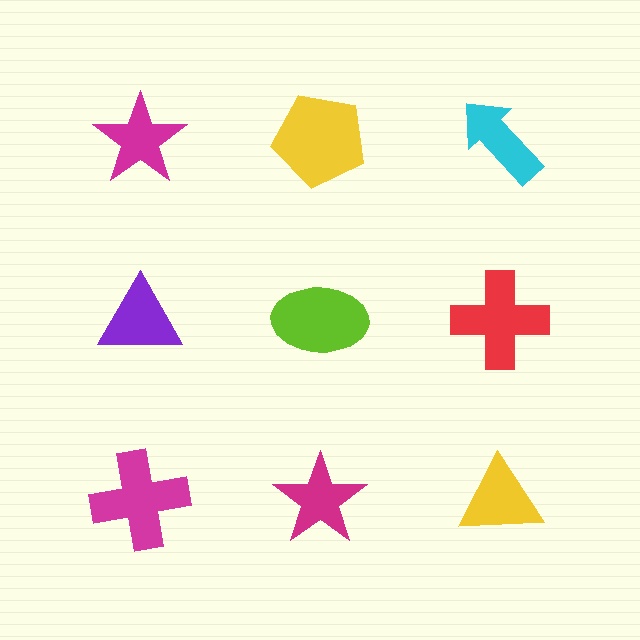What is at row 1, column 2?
A yellow pentagon.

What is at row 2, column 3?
A red cross.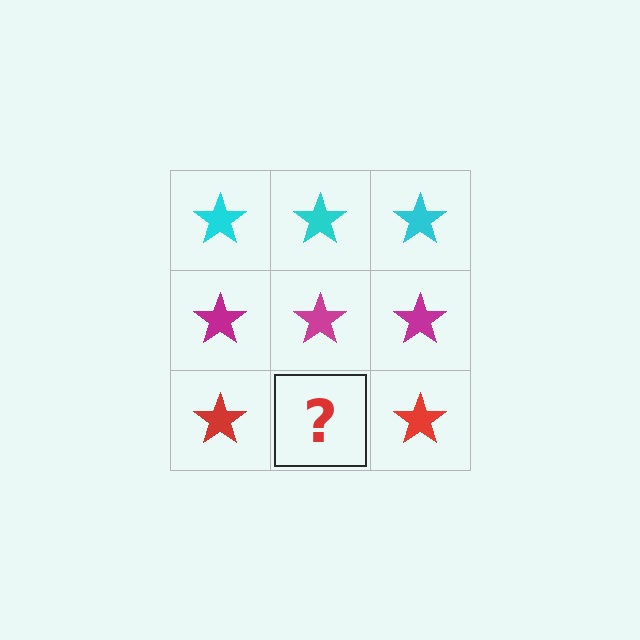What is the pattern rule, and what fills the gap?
The rule is that each row has a consistent color. The gap should be filled with a red star.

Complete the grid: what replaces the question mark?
The question mark should be replaced with a red star.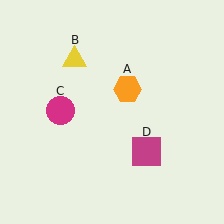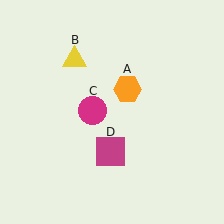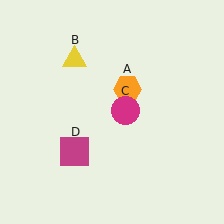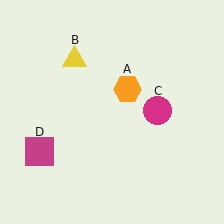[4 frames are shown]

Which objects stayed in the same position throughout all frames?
Orange hexagon (object A) and yellow triangle (object B) remained stationary.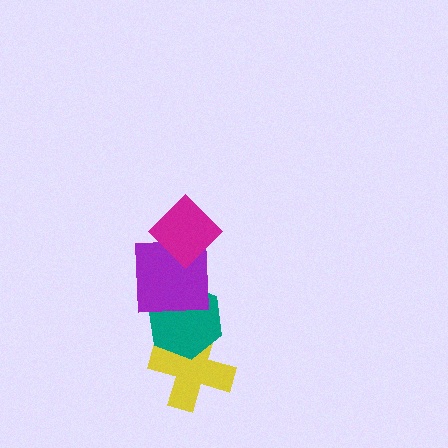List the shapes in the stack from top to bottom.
From top to bottom: the magenta diamond, the purple square, the teal hexagon, the yellow cross.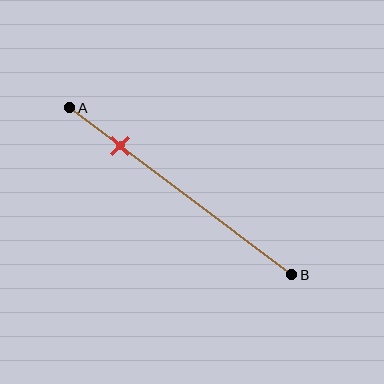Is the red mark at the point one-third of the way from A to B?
No, the mark is at about 25% from A, not at the 33% one-third point.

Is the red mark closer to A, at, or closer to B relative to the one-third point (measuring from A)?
The red mark is closer to point A than the one-third point of segment AB.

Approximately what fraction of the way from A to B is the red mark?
The red mark is approximately 25% of the way from A to B.